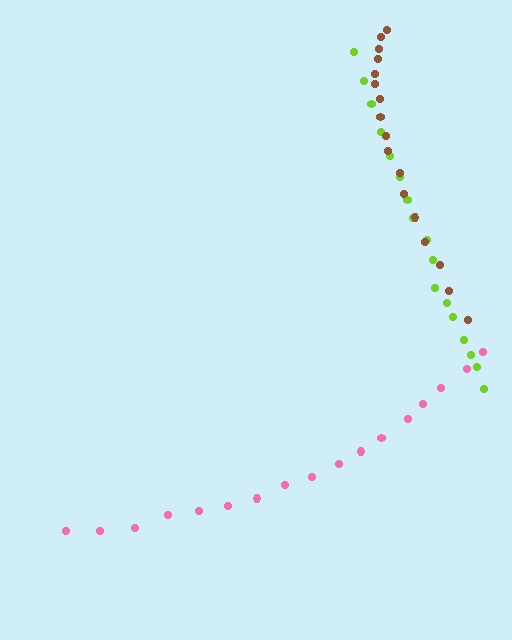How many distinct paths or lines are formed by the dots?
There are 3 distinct paths.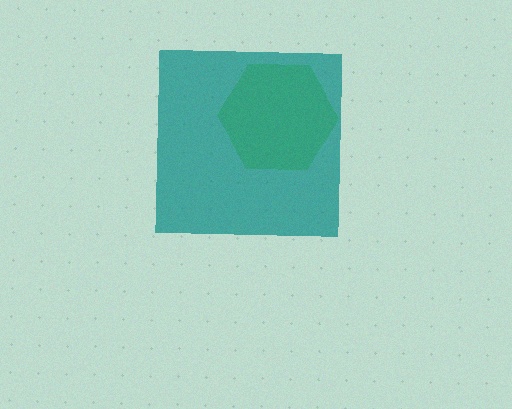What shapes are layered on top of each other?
The layered shapes are: a lime hexagon, a teal square.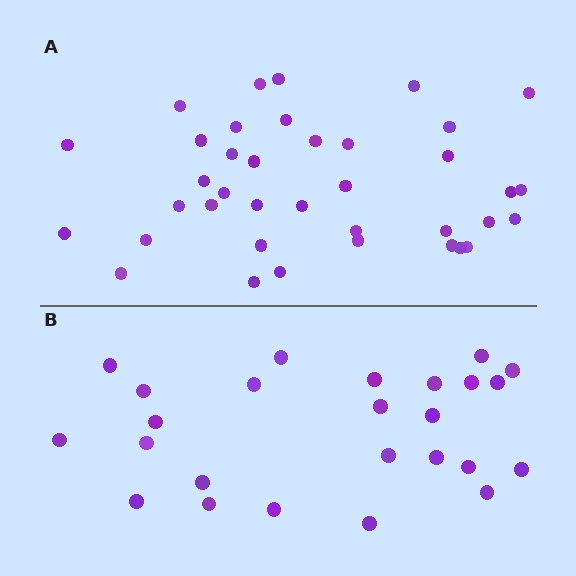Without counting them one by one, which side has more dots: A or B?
Region A (the top region) has more dots.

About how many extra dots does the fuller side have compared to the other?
Region A has approximately 15 more dots than region B.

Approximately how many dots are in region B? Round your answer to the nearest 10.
About 20 dots. (The exact count is 25, which rounds to 20.)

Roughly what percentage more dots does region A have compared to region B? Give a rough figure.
About 50% more.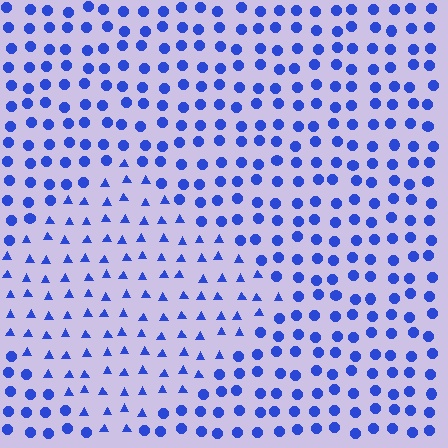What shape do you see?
I see a diamond.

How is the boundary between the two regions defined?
The boundary is defined by a change in element shape: triangles inside vs. circles outside. All elements share the same color and spacing.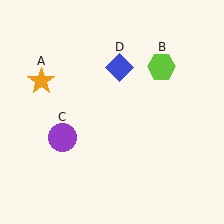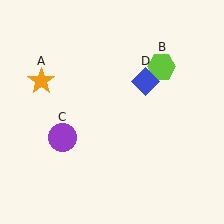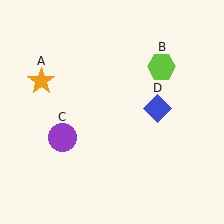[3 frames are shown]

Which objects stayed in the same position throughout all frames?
Orange star (object A) and lime hexagon (object B) and purple circle (object C) remained stationary.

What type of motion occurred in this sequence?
The blue diamond (object D) rotated clockwise around the center of the scene.